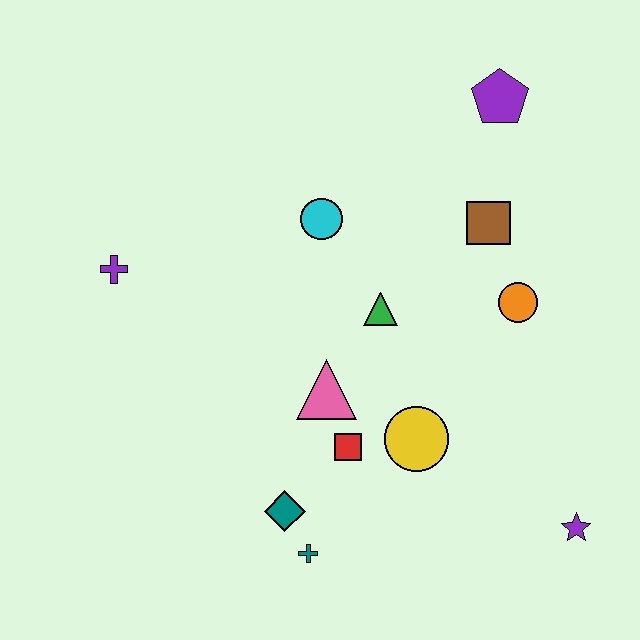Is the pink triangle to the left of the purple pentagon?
Yes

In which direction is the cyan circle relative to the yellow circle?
The cyan circle is above the yellow circle.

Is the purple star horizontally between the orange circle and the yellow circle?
No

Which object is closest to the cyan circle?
The green triangle is closest to the cyan circle.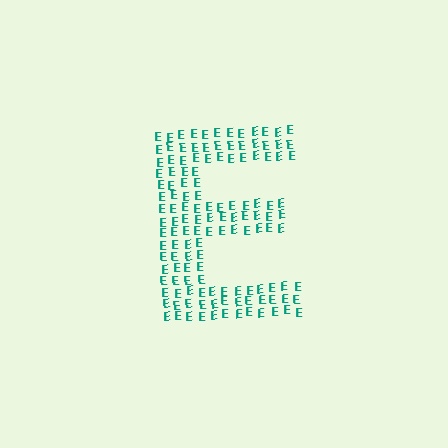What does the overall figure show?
The overall figure shows the letter E.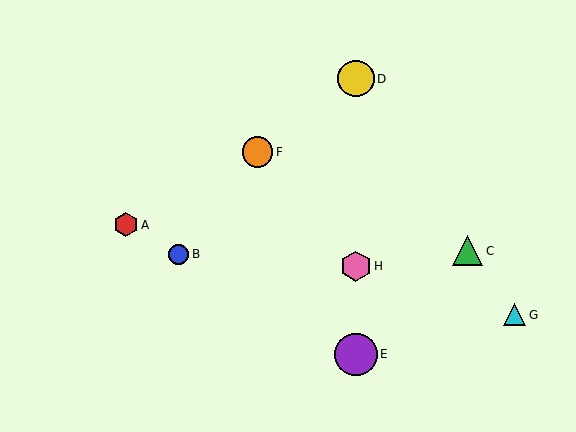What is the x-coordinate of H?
Object H is at x≈356.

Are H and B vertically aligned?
No, H is at x≈356 and B is at x≈179.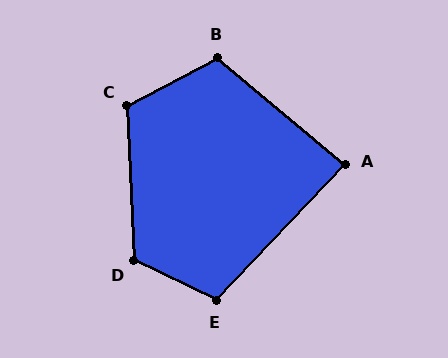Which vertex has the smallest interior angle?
A, at approximately 87 degrees.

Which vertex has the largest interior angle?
D, at approximately 118 degrees.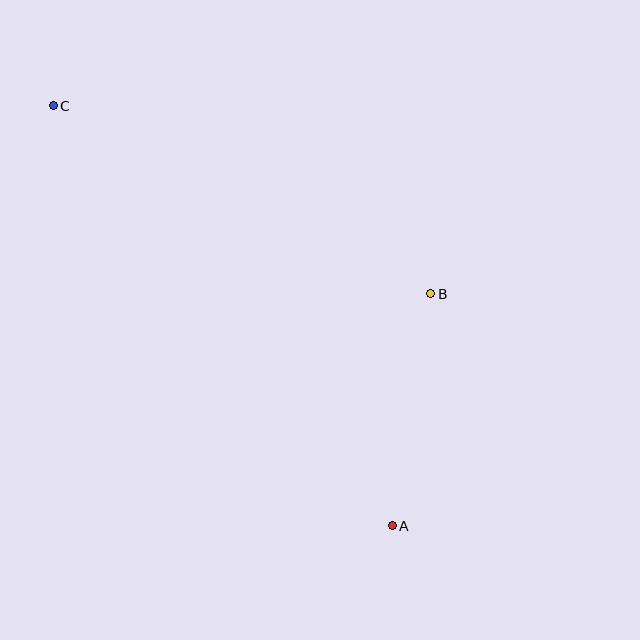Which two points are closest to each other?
Points A and B are closest to each other.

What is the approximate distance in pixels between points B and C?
The distance between B and C is approximately 422 pixels.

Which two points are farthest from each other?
Points A and C are farthest from each other.